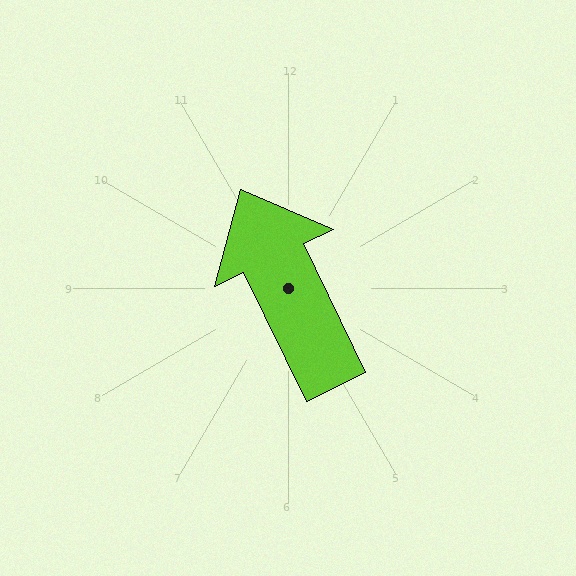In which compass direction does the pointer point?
Northwest.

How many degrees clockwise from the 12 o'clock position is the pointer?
Approximately 334 degrees.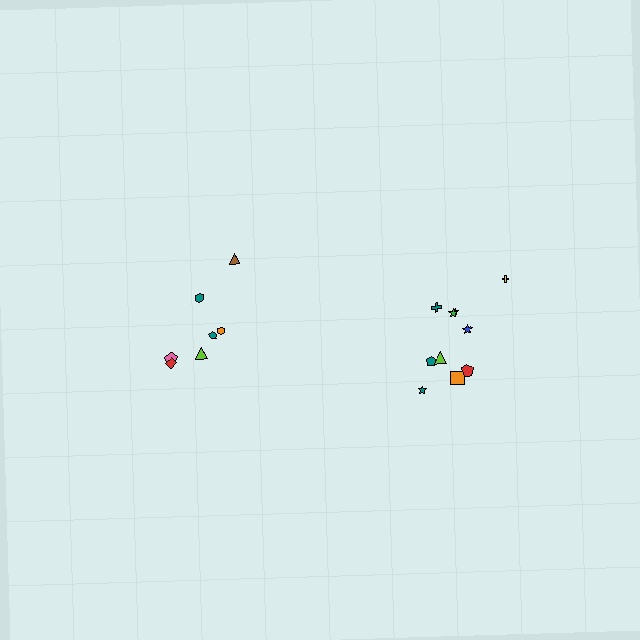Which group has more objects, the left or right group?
The right group.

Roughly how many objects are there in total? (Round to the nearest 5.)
Roughly 15 objects in total.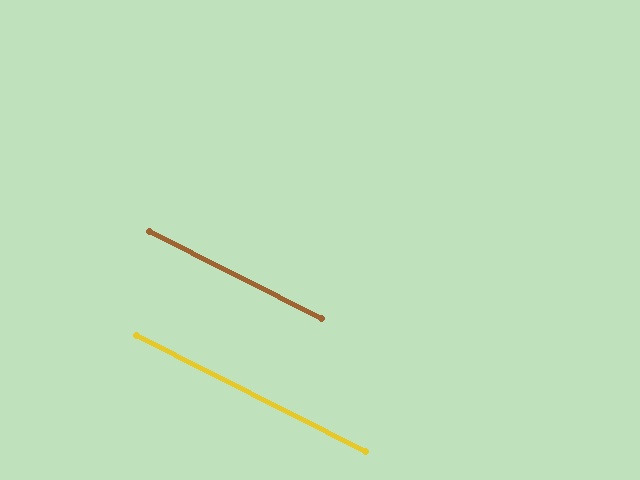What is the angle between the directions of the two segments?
Approximately 0 degrees.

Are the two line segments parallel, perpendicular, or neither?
Parallel — their directions differ by only 0.2°.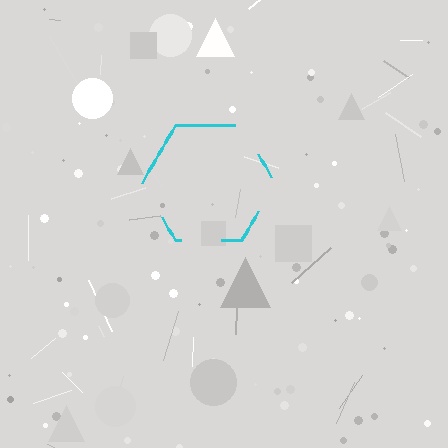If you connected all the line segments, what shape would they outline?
They would outline a hexagon.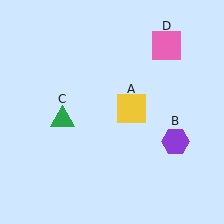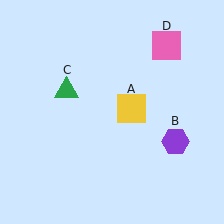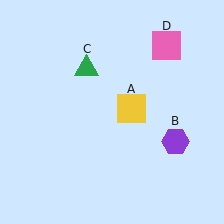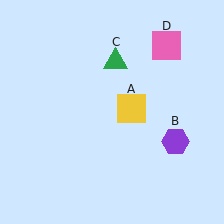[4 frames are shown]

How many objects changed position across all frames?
1 object changed position: green triangle (object C).